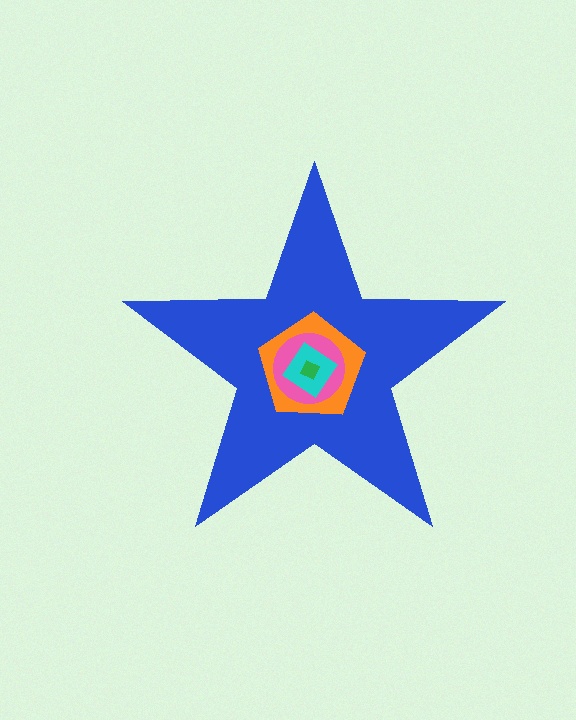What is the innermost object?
The green square.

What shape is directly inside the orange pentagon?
The pink circle.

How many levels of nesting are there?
5.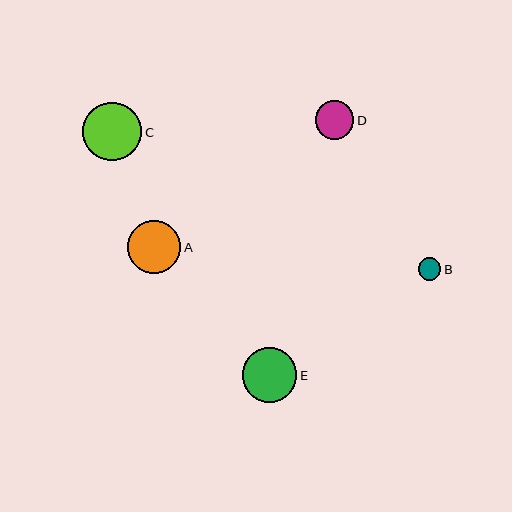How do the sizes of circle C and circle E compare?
Circle C and circle E are approximately the same size.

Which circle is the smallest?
Circle B is the smallest with a size of approximately 23 pixels.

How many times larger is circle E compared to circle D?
Circle E is approximately 1.4 times the size of circle D.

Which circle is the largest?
Circle C is the largest with a size of approximately 59 pixels.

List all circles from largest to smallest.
From largest to smallest: C, E, A, D, B.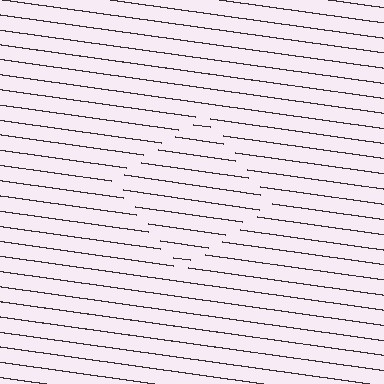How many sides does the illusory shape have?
4 sides — the line-ends trace a square.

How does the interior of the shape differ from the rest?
The interior of the shape contains the same grating, shifted by half a period — the contour is defined by the phase discontinuity where line-ends from the inner and outer gratings abut.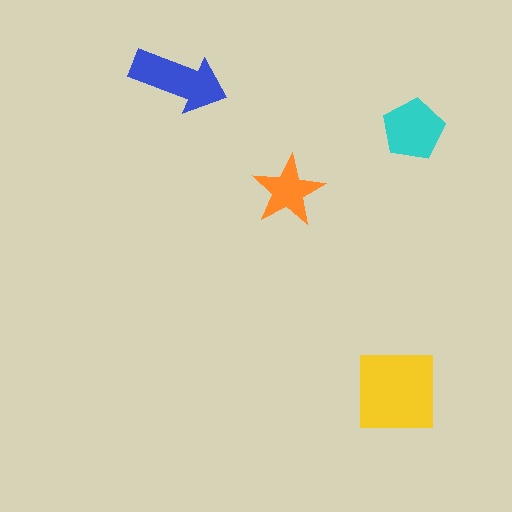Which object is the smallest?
The orange star.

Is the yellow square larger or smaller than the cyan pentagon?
Larger.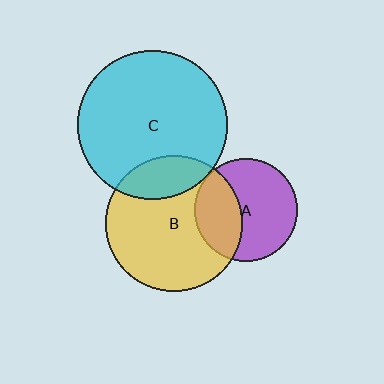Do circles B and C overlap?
Yes.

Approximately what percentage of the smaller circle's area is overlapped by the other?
Approximately 20%.